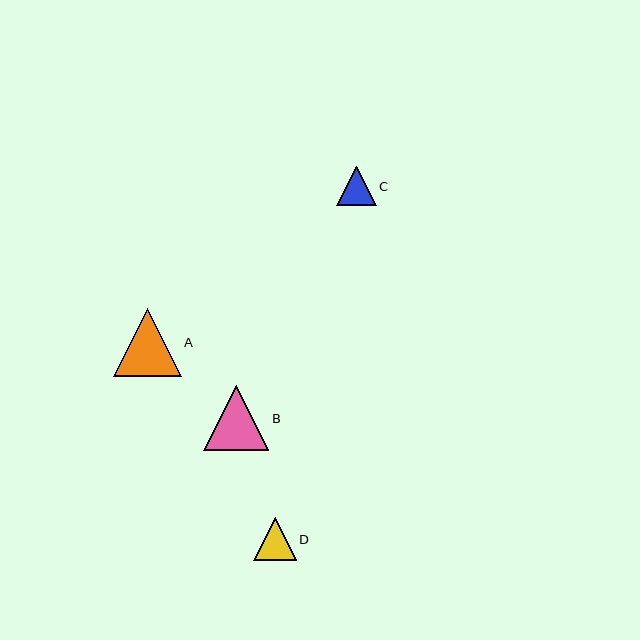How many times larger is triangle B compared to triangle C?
Triangle B is approximately 1.6 times the size of triangle C.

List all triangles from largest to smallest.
From largest to smallest: A, B, D, C.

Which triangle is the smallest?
Triangle C is the smallest with a size of approximately 40 pixels.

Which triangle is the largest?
Triangle A is the largest with a size of approximately 68 pixels.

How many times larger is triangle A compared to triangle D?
Triangle A is approximately 1.6 times the size of triangle D.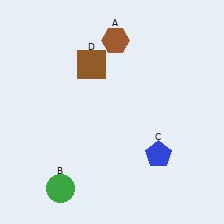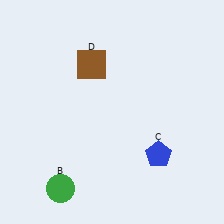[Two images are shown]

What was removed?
The brown hexagon (A) was removed in Image 2.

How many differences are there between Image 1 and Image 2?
There is 1 difference between the two images.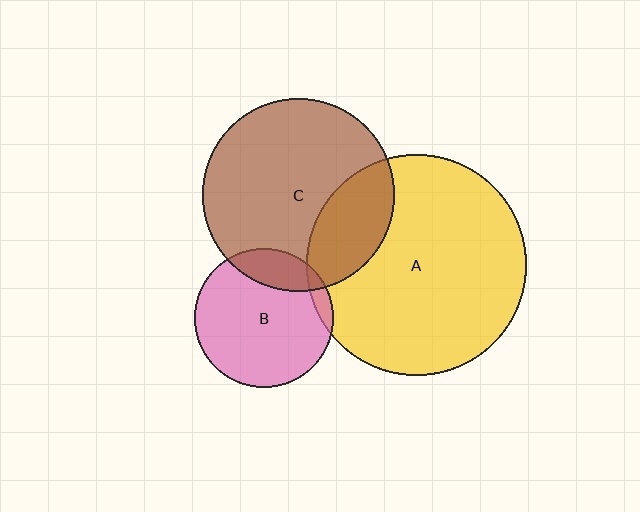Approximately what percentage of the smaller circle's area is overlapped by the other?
Approximately 5%.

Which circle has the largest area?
Circle A (yellow).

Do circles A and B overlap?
Yes.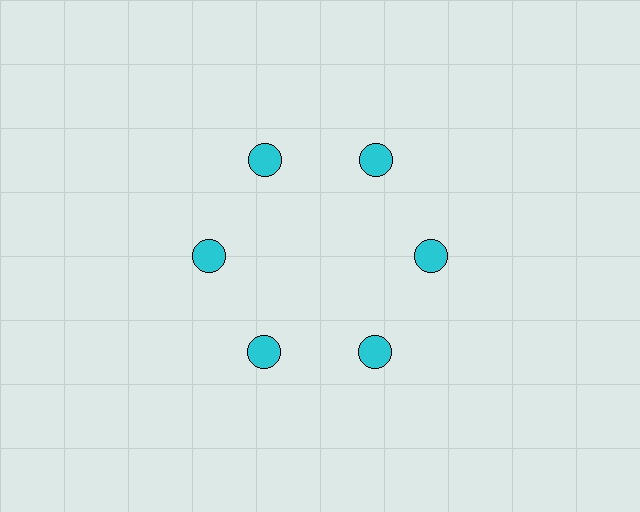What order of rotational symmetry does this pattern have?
This pattern has 6-fold rotational symmetry.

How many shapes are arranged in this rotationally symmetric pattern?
There are 6 shapes, arranged in 6 groups of 1.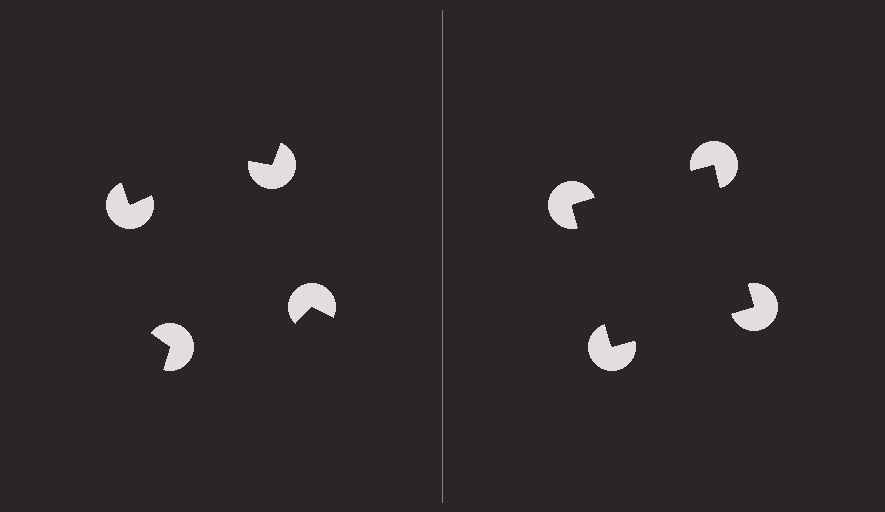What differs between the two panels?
The pac-man discs are positioned identically on both sides; only the wedge orientations differ. On the right they align to a square; on the left they are misaligned.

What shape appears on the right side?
An illusory square.